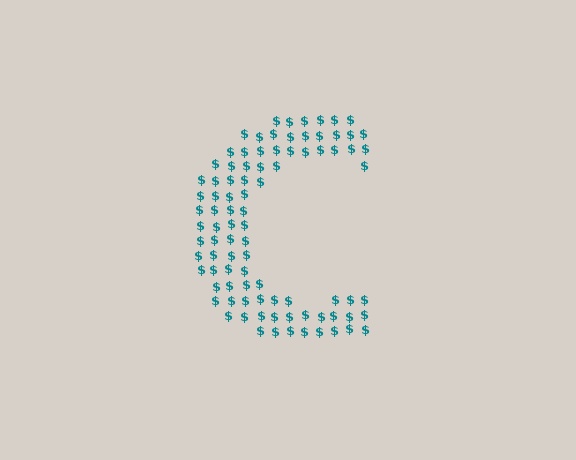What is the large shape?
The large shape is the letter C.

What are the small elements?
The small elements are dollar signs.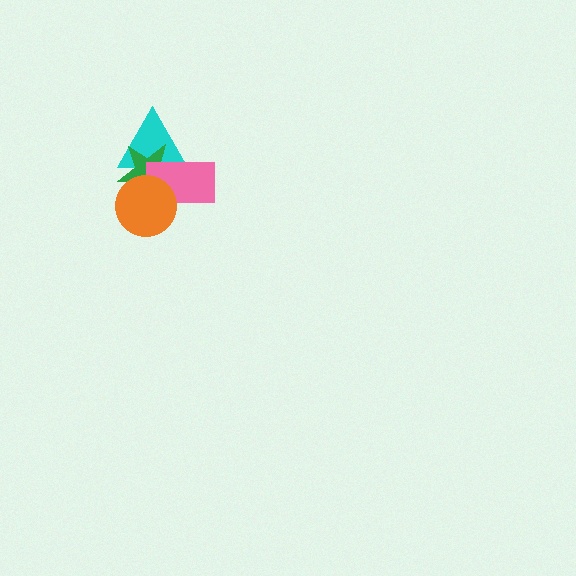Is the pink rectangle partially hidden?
Yes, it is partially covered by another shape.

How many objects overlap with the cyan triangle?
3 objects overlap with the cyan triangle.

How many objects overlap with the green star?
3 objects overlap with the green star.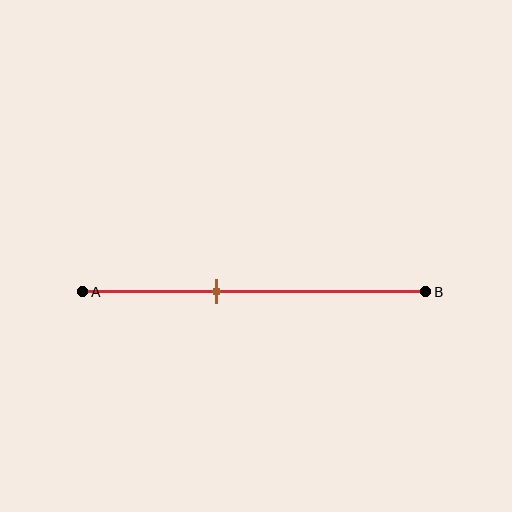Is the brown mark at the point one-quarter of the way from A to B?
No, the mark is at about 40% from A, not at the 25% one-quarter point.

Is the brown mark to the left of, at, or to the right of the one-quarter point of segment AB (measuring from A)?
The brown mark is to the right of the one-quarter point of segment AB.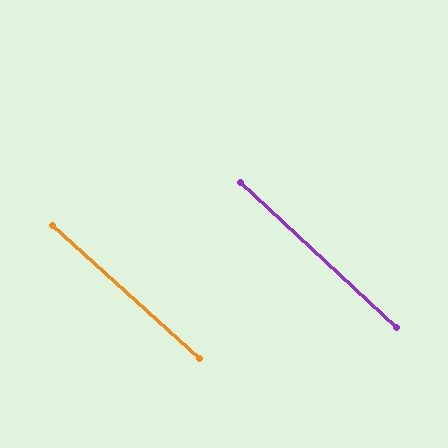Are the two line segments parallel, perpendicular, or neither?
Parallel — their directions differ by only 0.7°.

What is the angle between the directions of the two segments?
Approximately 1 degree.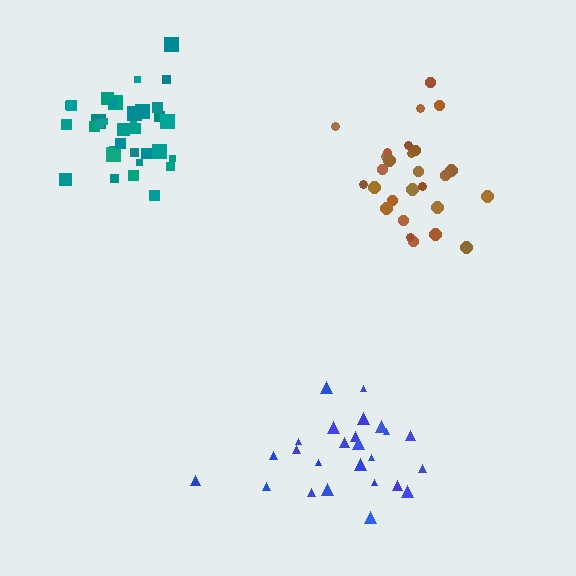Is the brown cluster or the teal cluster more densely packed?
Teal.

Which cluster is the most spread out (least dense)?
Blue.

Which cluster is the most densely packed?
Teal.